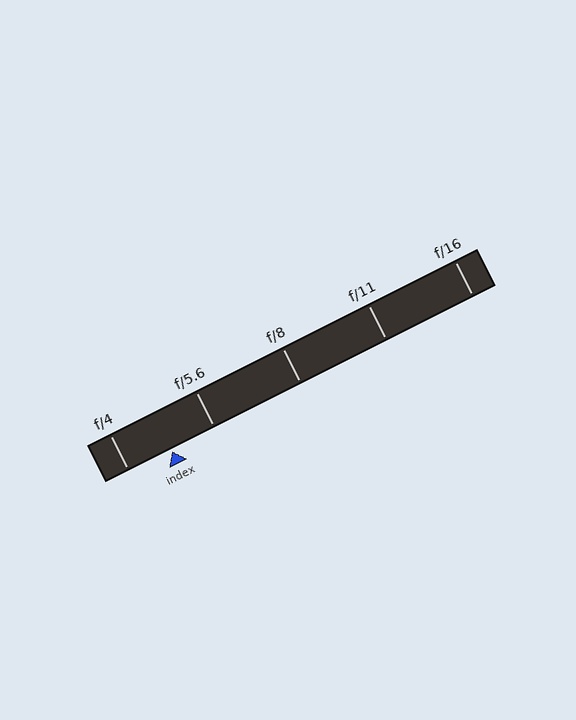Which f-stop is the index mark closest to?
The index mark is closest to f/4.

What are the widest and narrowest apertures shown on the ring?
The widest aperture shown is f/4 and the narrowest is f/16.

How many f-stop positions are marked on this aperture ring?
There are 5 f-stop positions marked.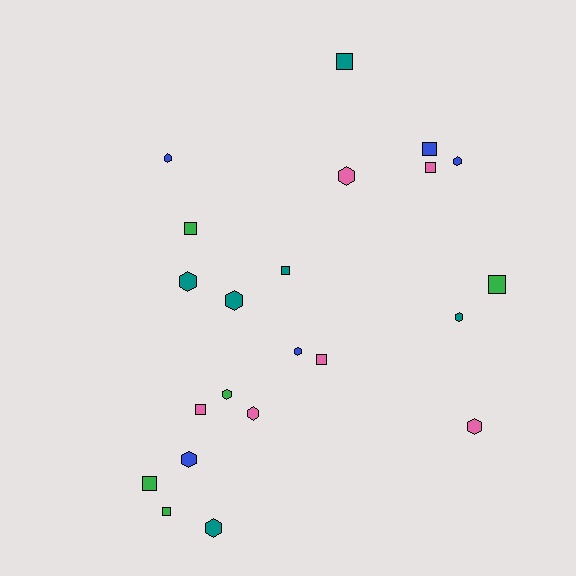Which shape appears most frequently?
Hexagon, with 12 objects.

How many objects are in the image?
There are 22 objects.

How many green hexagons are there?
There is 1 green hexagon.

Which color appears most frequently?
Teal, with 6 objects.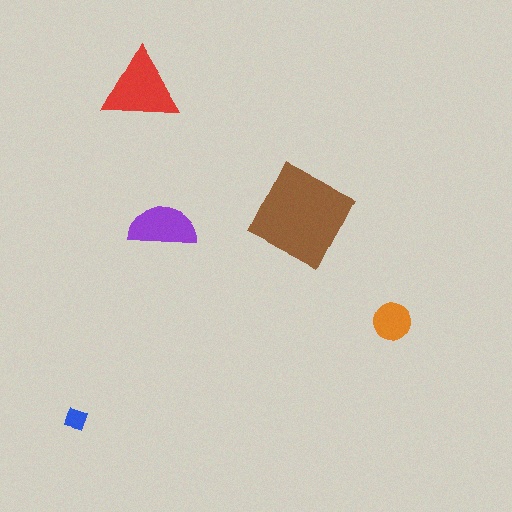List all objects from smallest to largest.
The blue diamond, the orange circle, the purple semicircle, the red triangle, the brown square.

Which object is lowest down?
The blue diamond is bottommost.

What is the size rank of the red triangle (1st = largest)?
2nd.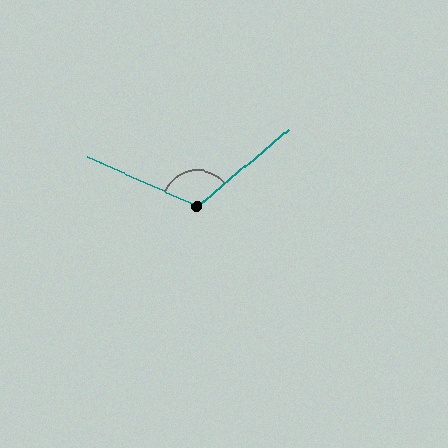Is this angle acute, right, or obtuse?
It is obtuse.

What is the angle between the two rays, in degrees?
Approximately 115 degrees.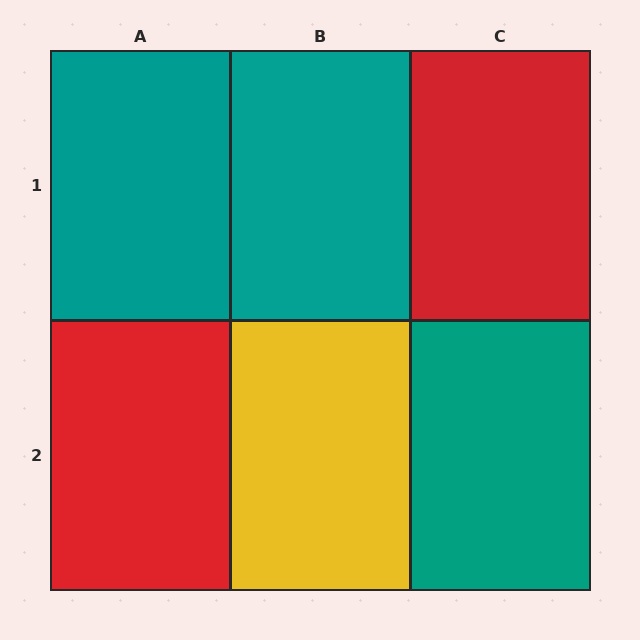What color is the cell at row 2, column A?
Red.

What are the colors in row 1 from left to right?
Teal, teal, red.